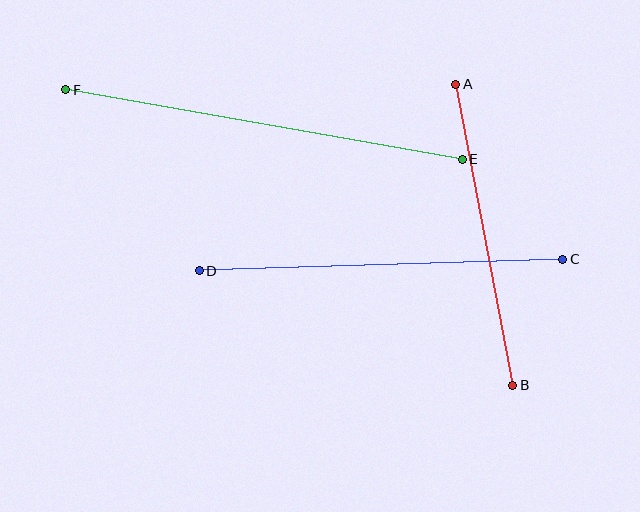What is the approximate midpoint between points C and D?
The midpoint is at approximately (381, 265) pixels.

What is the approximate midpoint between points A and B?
The midpoint is at approximately (484, 235) pixels.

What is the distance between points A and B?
The distance is approximately 306 pixels.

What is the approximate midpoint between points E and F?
The midpoint is at approximately (264, 124) pixels.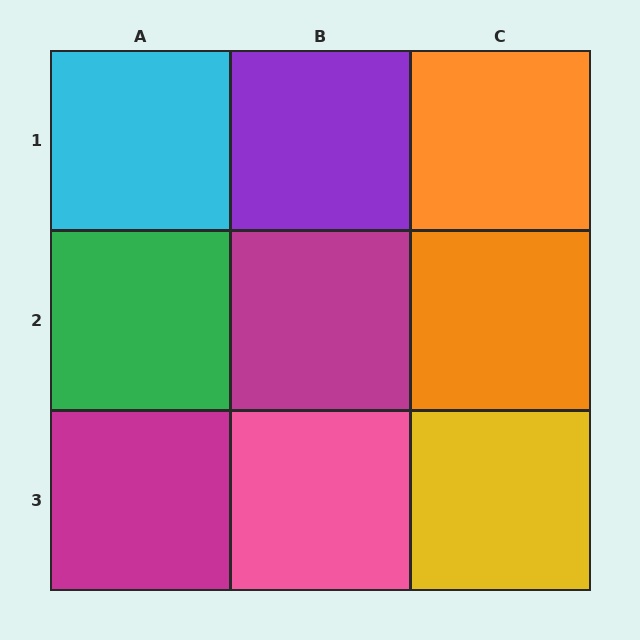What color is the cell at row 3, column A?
Magenta.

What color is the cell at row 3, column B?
Pink.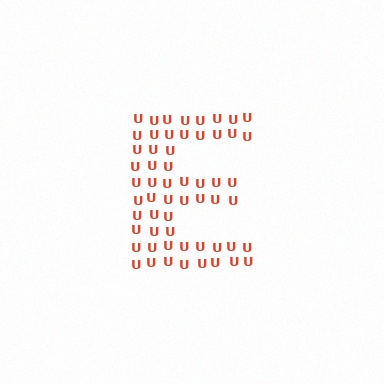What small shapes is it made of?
It is made of small letter U's.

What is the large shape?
The large shape is the letter E.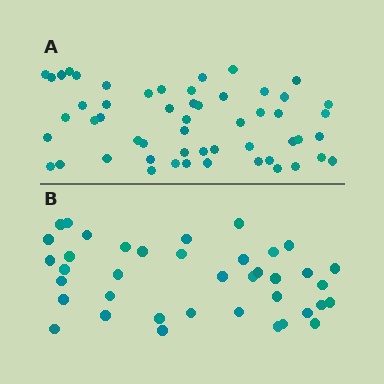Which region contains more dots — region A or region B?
Region A (the top region) has more dots.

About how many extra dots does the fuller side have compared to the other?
Region A has approximately 15 more dots than region B.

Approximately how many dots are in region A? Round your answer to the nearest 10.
About 50 dots. (The exact count is 54, which rounds to 50.)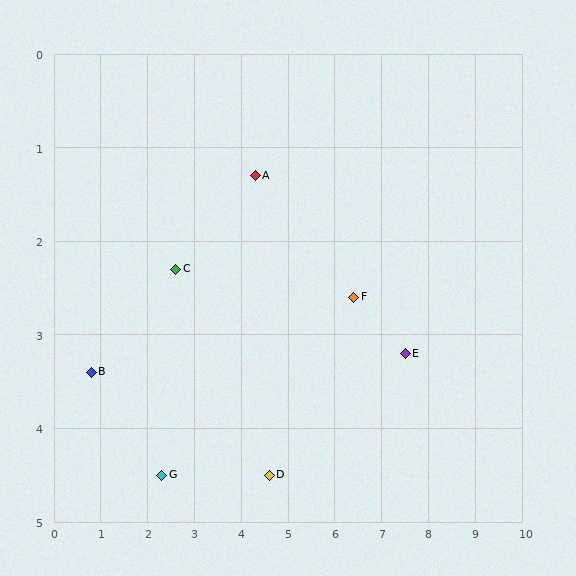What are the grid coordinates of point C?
Point C is at approximately (2.6, 2.3).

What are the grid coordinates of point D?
Point D is at approximately (4.6, 4.5).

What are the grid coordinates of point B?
Point B is at approximately (0.8, 3.4).